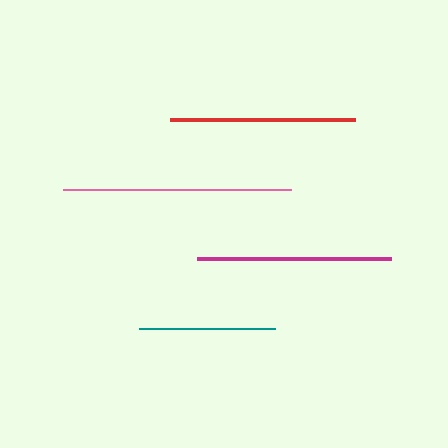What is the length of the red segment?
The red segment is approximately 185 pixels long.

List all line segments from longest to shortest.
From longest to shortest: pink, magenta, red, teal.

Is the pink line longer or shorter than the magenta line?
The pink line is longer than the magenta line.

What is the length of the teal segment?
The teal segment is approximately 136 pixels long.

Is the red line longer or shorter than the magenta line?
The magenta line is longer than the red line.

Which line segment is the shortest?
The teal line is the shortest at approximately 136 pixels.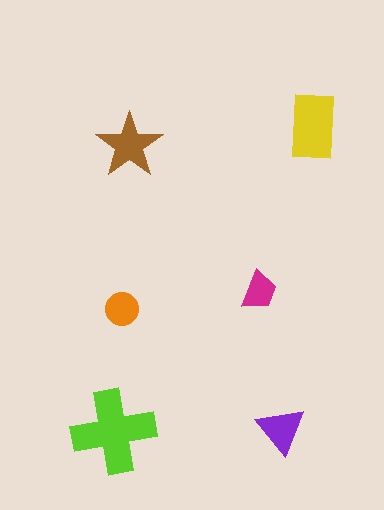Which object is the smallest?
The magenta trapezoid.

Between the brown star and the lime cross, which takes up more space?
The lime cross.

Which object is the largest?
The lime cross.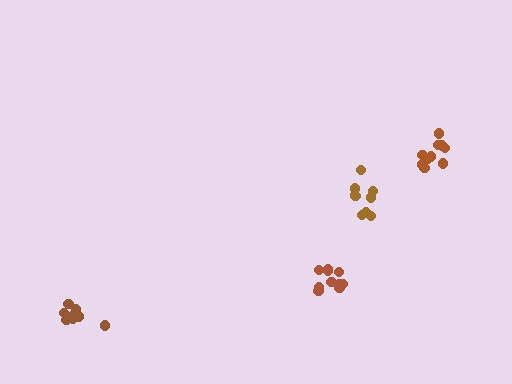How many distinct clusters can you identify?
There are 4 distinct clusters.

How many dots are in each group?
Group 1: 8 dots, Group 2: 10 dots, Group 3: 11 dots, Group 4: 10 dots (39 total).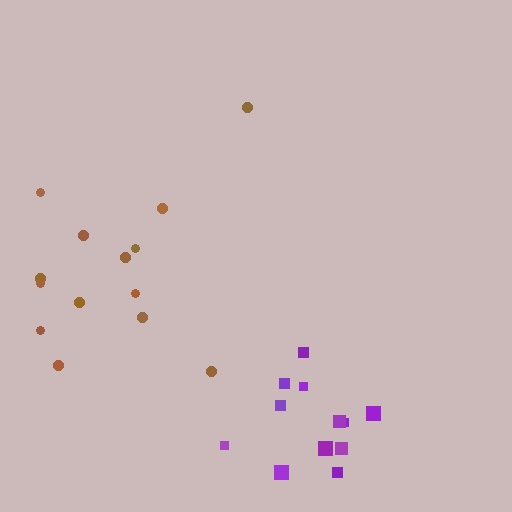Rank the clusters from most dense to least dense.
purple, brown.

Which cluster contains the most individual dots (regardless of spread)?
Brown (14).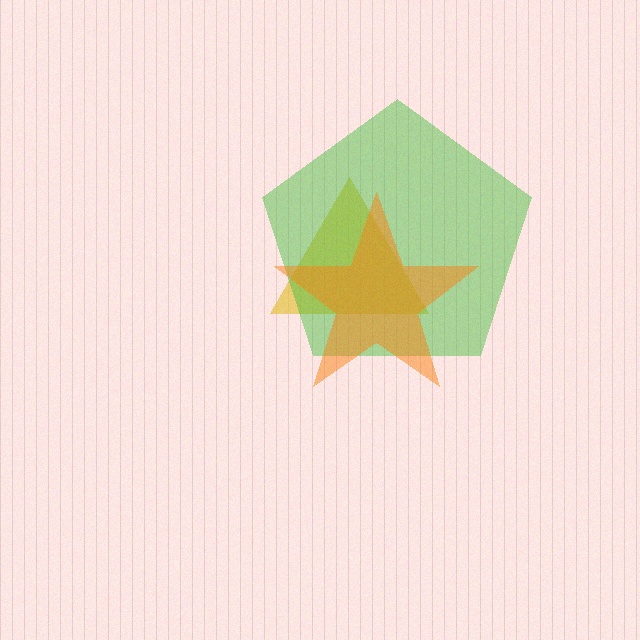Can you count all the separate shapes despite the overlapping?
Yes, there are 3 separate shapes.